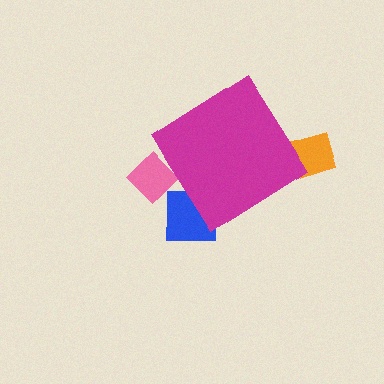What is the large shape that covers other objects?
A magenta diamond.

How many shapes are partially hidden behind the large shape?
3 shapes are partially hidden.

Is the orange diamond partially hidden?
Yes, the orange diamond is partially hidden behind the magenta diamond.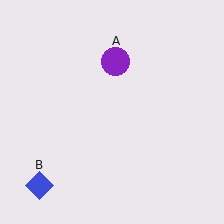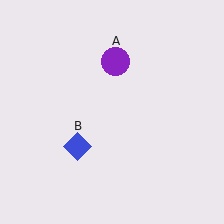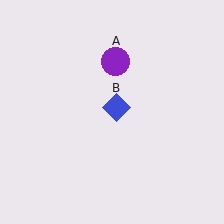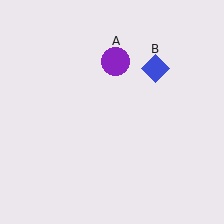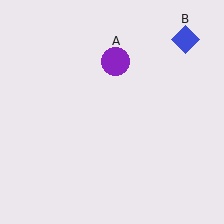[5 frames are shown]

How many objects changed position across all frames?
1 object changed position: blue diamond (object B).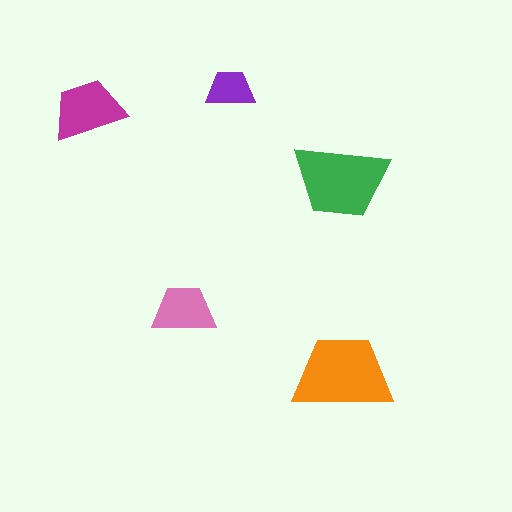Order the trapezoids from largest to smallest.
the orange one, the green one, the magenta one, the pink one, the purple one.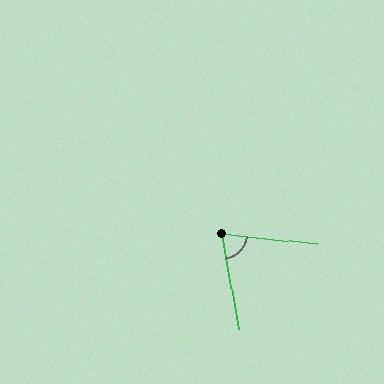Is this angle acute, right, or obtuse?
It is acute.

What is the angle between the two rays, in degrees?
Approximately 74 degrees.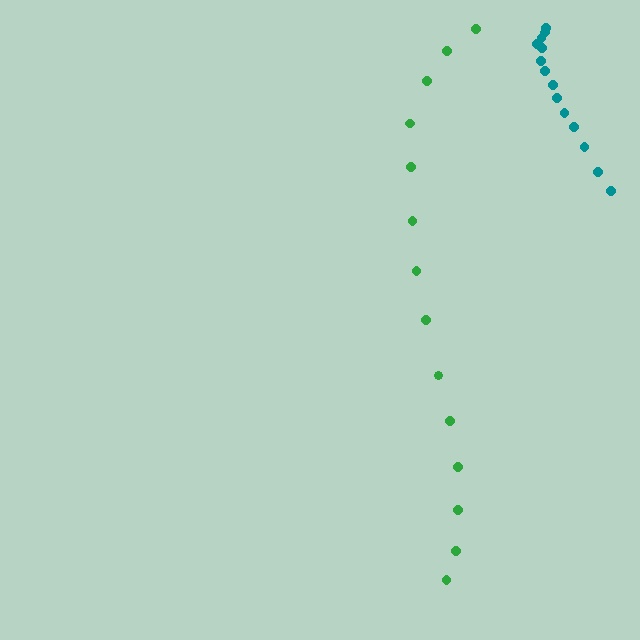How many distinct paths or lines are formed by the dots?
There are 2 distinct paths.